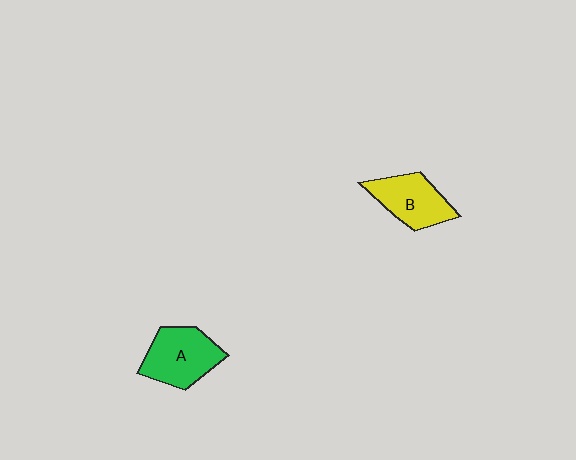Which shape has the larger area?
Shape A (green).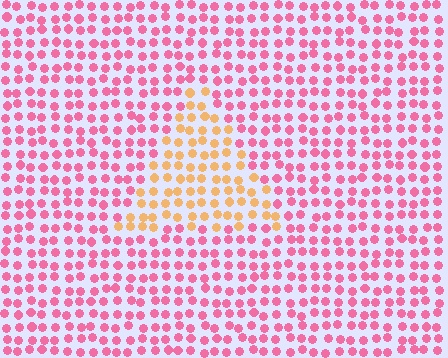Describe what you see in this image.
The image is filled with small pink elements in a uniform arrangement. A triangle-shaped region is visible where the elements are tinted to a slightly different hue, forming a subtle color boundary.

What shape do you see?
I see a triangle.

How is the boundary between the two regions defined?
The boundary is defined purely by a slight shift in hue (about 57 degrees). Spacing, size, and orientation are identical on both sides.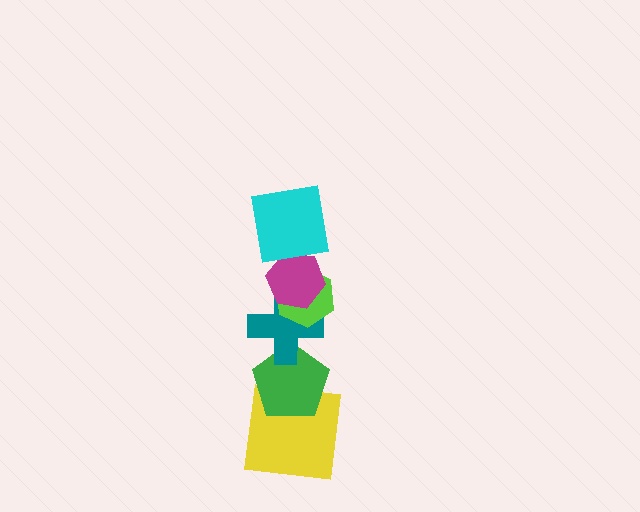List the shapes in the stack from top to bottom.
From top to bottom: the cyan square, the magenta hexagon, the lime hexagon, the teal cross, the green pentagon, the yellow square.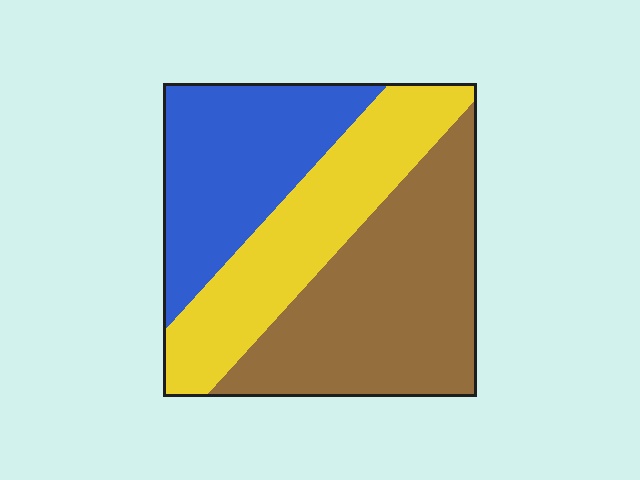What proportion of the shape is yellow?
Yellow covers 30% of the shape.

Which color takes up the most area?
Brown, at roughly 40%.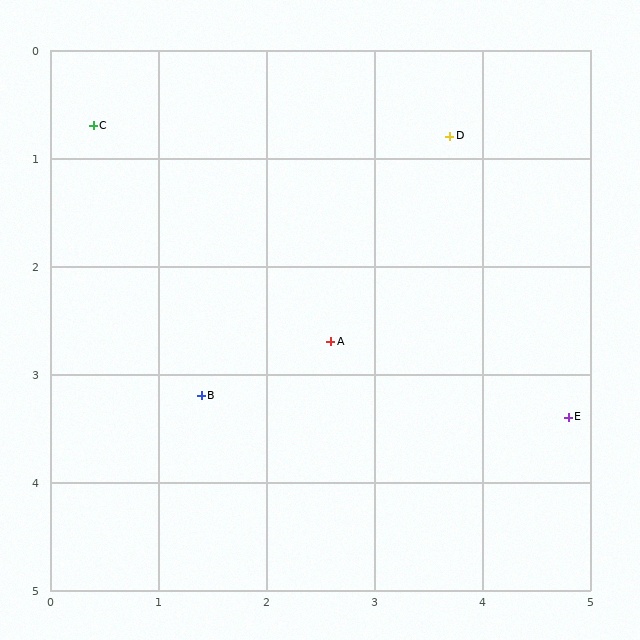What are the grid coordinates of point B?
Point B is at approximately (1.4, 3.2).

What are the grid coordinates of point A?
Point A is at approximately (2.6, 2.7).